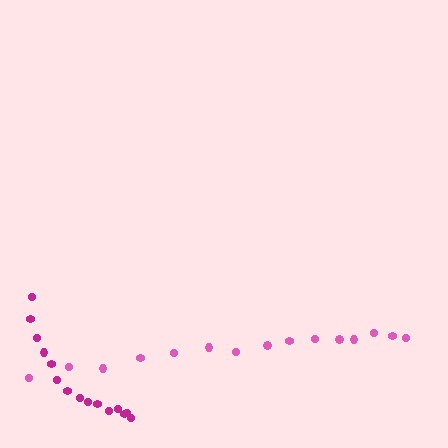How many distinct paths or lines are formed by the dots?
There are 2 distinct paths.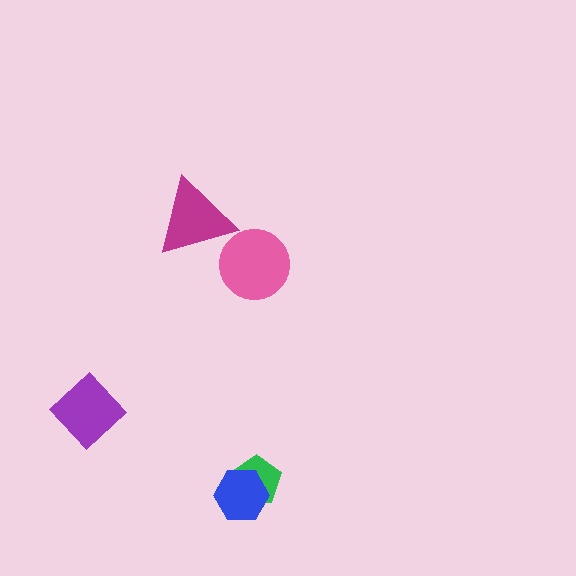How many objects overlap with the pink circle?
0 objects overlap with the pink circle.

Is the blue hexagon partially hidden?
No, no other shape covers it.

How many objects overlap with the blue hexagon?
1 object overlaps with the blue hexagon.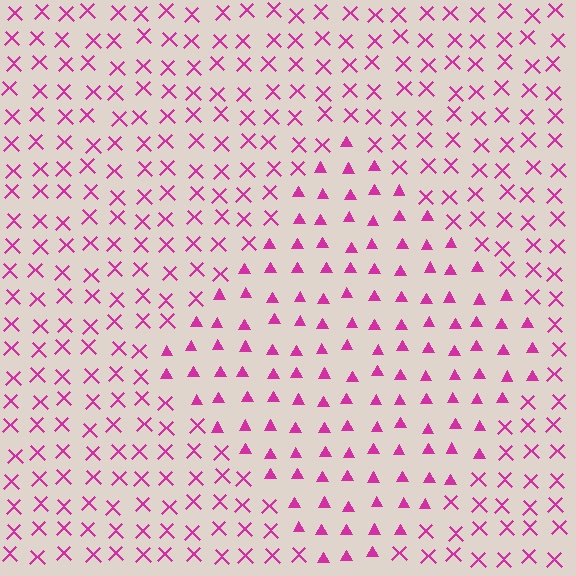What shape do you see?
I see a diamond.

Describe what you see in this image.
The image is filled with small magenta elements arranged in a uniform grid. A diamond-shaped region contains triangles, while the surrounding area contains X marks. The boundary is defined purely by the change in element shape.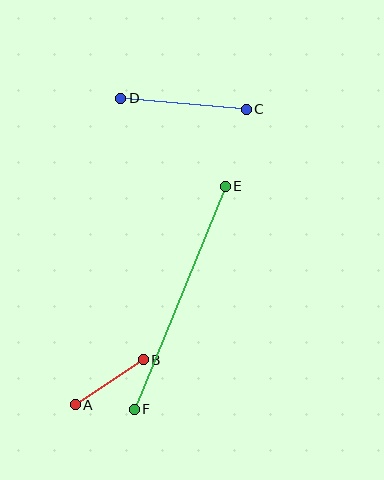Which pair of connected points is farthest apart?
Points E and F are farthest apart.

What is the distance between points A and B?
The distance is approximately 82 pixels.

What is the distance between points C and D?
The distance is approximately 126 pixels.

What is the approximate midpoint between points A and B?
The midpoint is at approximately (109, 382) pixels.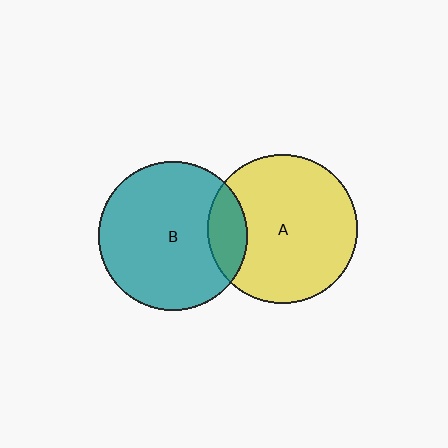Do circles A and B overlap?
Yes.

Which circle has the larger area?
Circle B (teal).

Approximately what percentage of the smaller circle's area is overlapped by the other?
Approximately 15%.